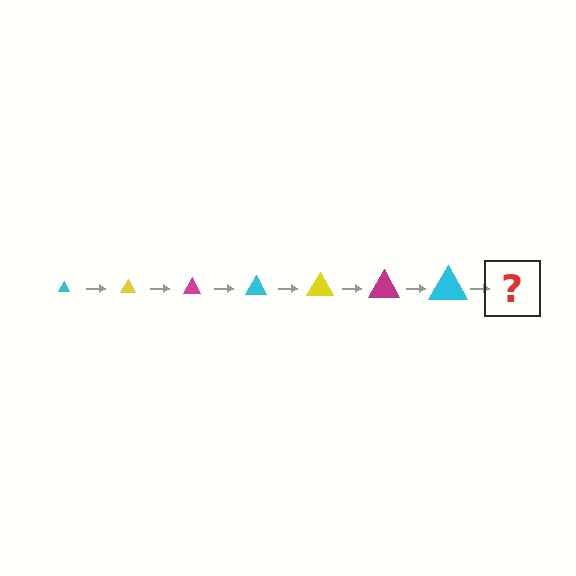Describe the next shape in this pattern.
It should be a yellow triangle, larger than the previous one.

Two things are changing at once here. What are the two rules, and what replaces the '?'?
The two rules are that the triangle grows larger each step and the color cycles through cyan, yellow, and magenta. The '?' should be a yellow triangle, larger than the previous one.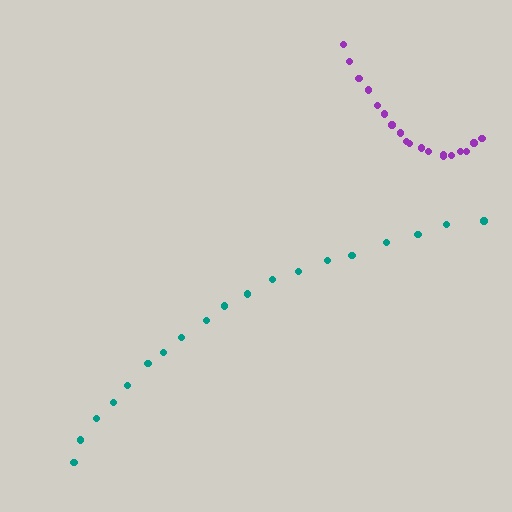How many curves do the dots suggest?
There are 2 distinct paths.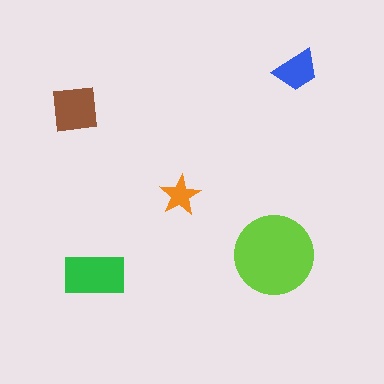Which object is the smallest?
The orange star.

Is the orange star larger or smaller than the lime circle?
Smaller.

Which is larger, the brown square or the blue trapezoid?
The brown square.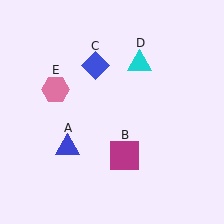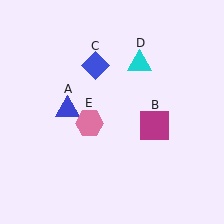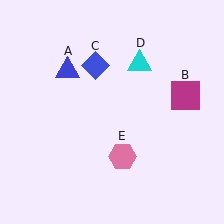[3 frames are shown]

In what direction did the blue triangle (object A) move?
The blue triangle (object A) moved up.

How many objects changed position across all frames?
3 objects changed position: blue triangle (object A), magenta square (object B), pink hexagon (object E).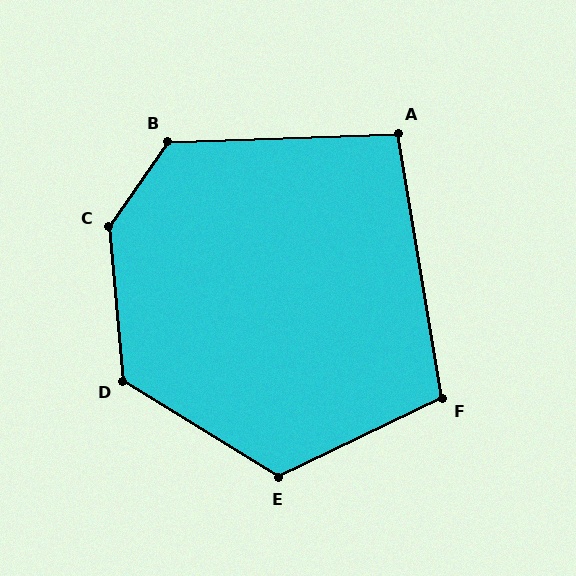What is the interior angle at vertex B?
Approximately 127 degrees (obtuse).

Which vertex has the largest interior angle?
C, at approximately 140 degrees.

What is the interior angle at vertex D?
Approximately 127 degrees (obtuse).